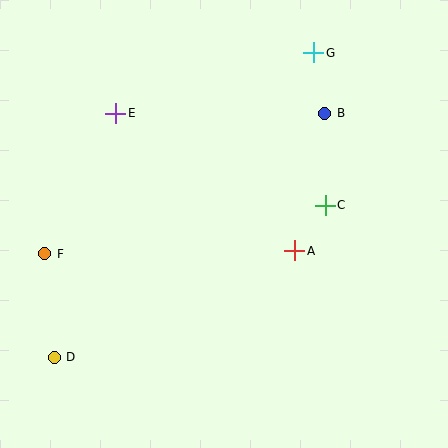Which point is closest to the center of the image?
Point A at (295, 251) is closest to the center.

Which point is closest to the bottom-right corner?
Point A is closest to the bottom-right corner.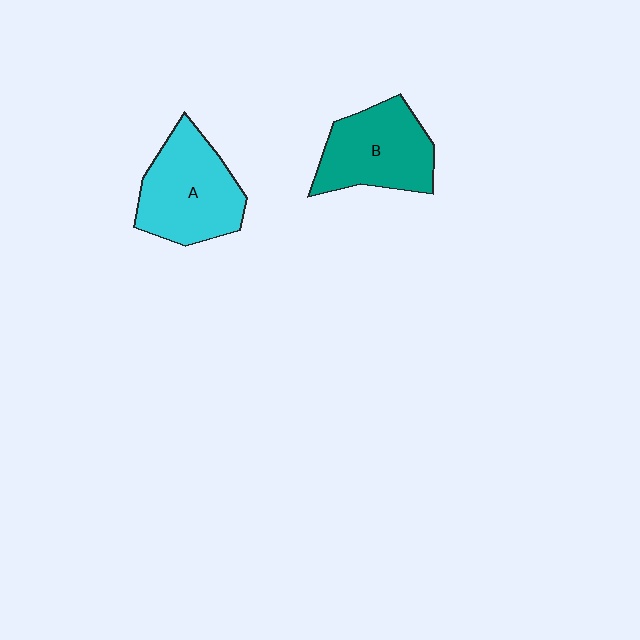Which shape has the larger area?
Shape A (cyan).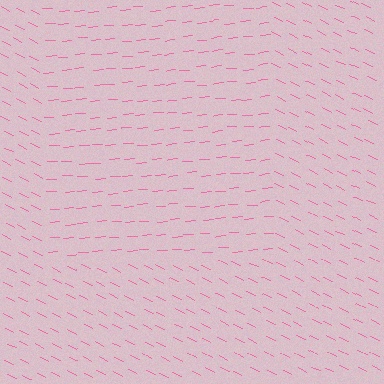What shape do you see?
I see a rectangle.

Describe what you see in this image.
The image is filled with small pink line segments. A rectangle region in the image has lines oriented differently from the surrounding lines, creating a visible texture boundary.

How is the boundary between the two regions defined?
The boundary is defined purely by a change in line orientation (approximately 30 degrees difference). All lines are the same color and thickness.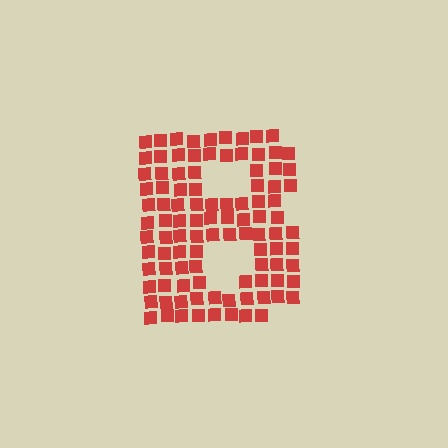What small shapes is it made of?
It is made of small squares.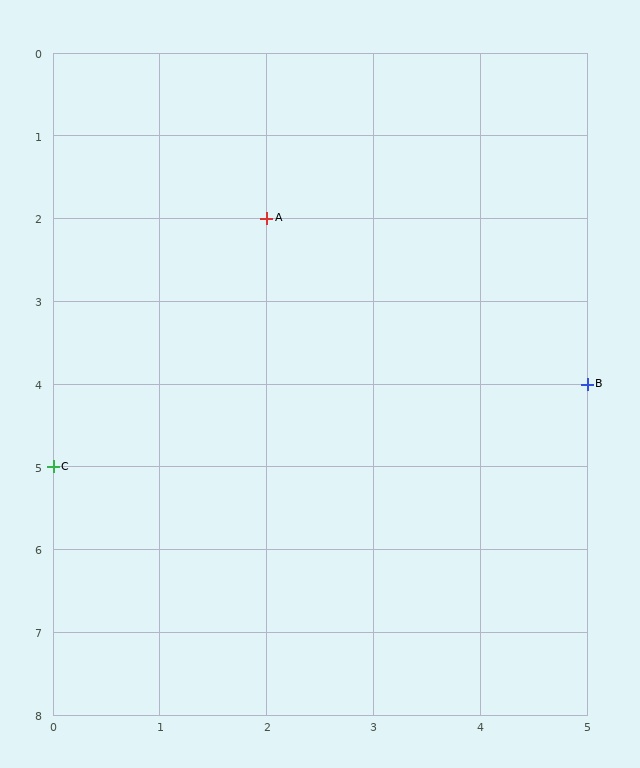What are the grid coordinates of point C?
Point C is at grid coordinates (0, 5).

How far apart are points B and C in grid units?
Points B and C are 5 columns and 1 row apart (about 5.1 grid units diagonally).